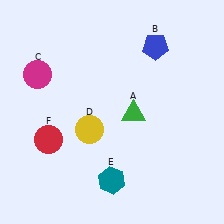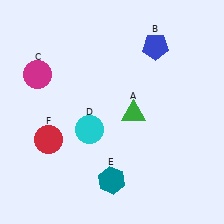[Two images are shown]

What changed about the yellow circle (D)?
In Image 1, D is yellow. In Image 2, it changed to cyan.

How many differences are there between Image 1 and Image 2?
There is 1 difference between the two images.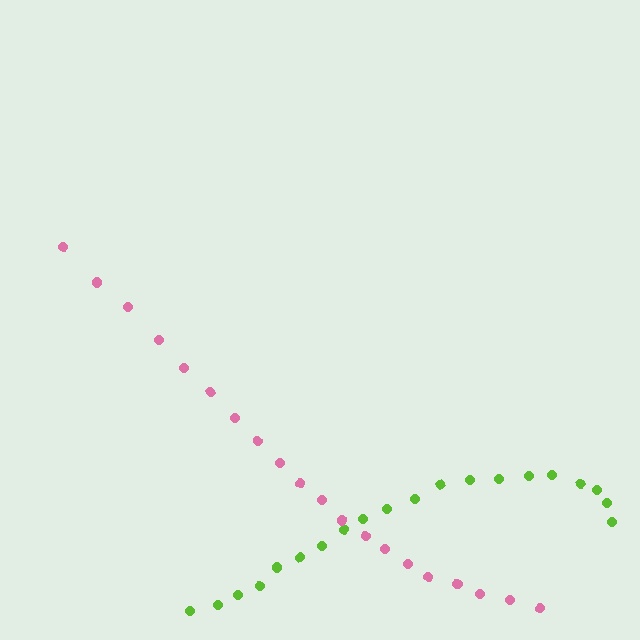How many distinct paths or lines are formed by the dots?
There are 2 distinct paths.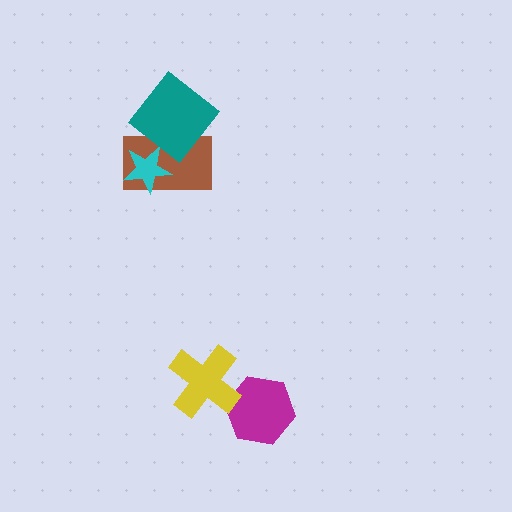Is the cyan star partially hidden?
Yes, it is partially covered by another shape.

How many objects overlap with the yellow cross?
1 object overlaps with the yellow cross.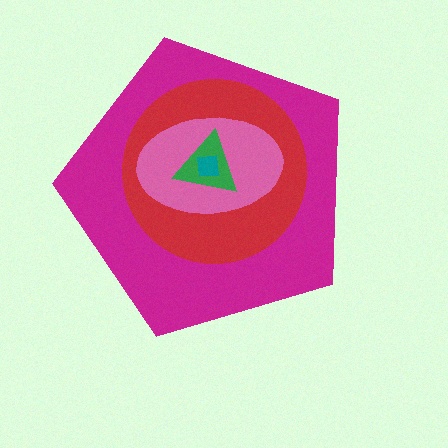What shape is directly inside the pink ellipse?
The green triangle.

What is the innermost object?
The teal square.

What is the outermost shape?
The magenta pentagon.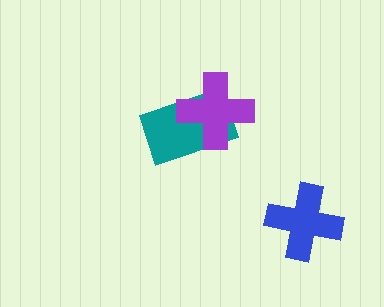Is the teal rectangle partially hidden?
Yes, it is partially covered by another shape.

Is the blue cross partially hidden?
No, no other shape covers it.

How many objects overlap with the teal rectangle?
1 object overlaps with the teal rectangle.